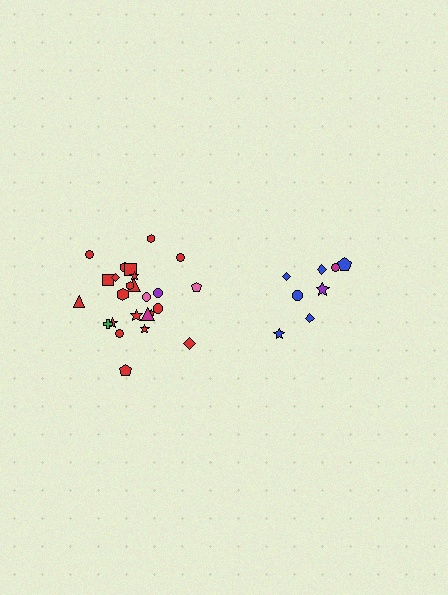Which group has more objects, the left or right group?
The left group.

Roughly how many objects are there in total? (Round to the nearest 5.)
Roughly 35 objects in total.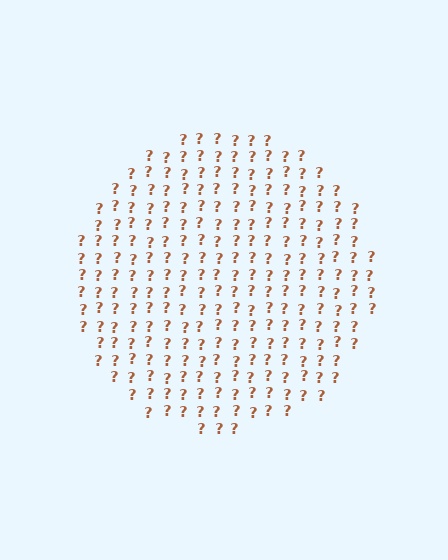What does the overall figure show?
The overall figure shows a circle.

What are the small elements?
The small elements are question marks.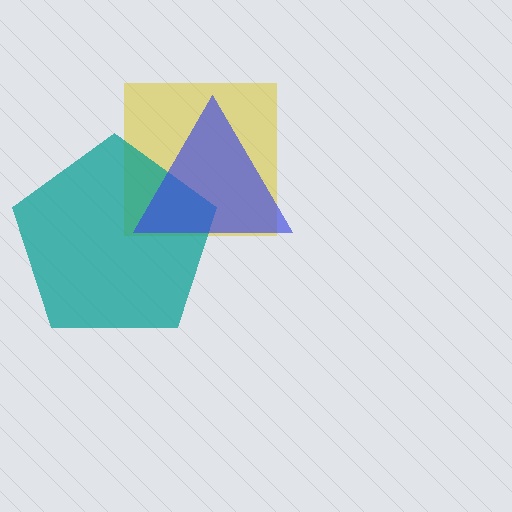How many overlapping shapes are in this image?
There are 3 overlapping shapes in the image.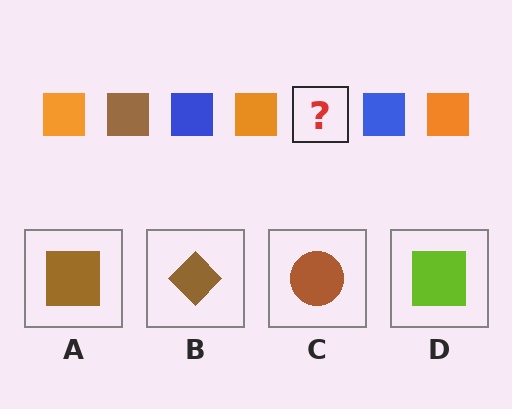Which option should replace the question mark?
Option A.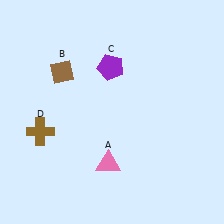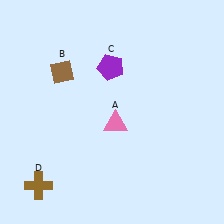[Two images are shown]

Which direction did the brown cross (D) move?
The brown cross (D) moved down.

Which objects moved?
The objects that moved are: the pink triangle (A), the brown cross (D).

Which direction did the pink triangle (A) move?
The pink triangle (A) moved up.